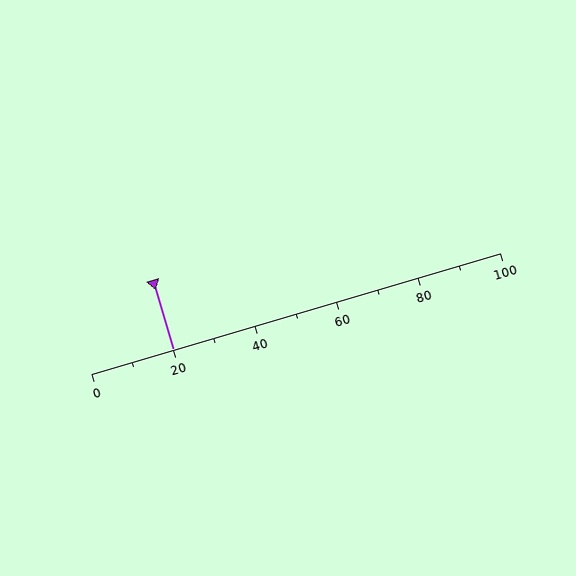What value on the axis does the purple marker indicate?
The marker indicates approximately 20.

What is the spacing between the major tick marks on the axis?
The major ticks are spaced 20 apart.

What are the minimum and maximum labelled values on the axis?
The axis runs from 0 to 100.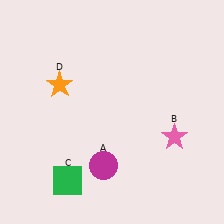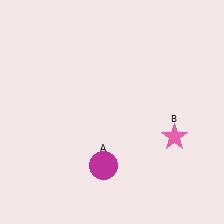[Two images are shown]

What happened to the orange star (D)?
The orange star (D) was removed in Image 2. It was in the top-left area of Image 1.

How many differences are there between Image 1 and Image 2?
There are 2 differences between the two images.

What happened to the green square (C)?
The green square (C) was removed in Image 2. It was in the bottom-left area of Image 1.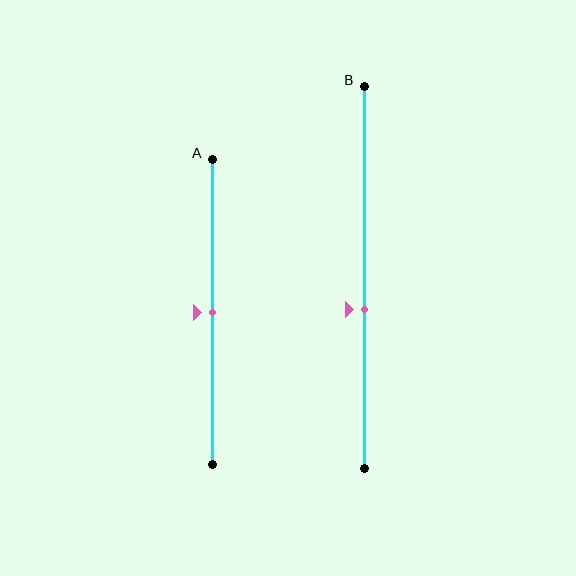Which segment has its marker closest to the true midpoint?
Segment A has its marker closest to the true midpoint.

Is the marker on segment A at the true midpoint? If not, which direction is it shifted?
Yes, the marker on segment A is at the true midpoint.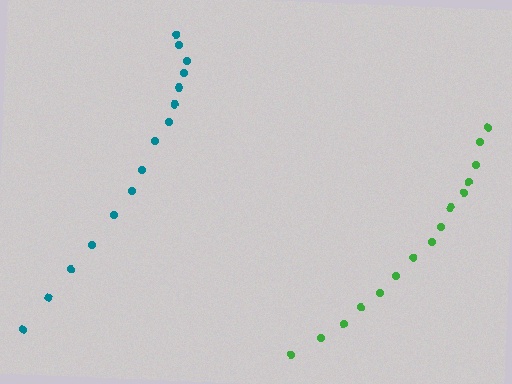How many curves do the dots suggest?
There are 2 distinct paths.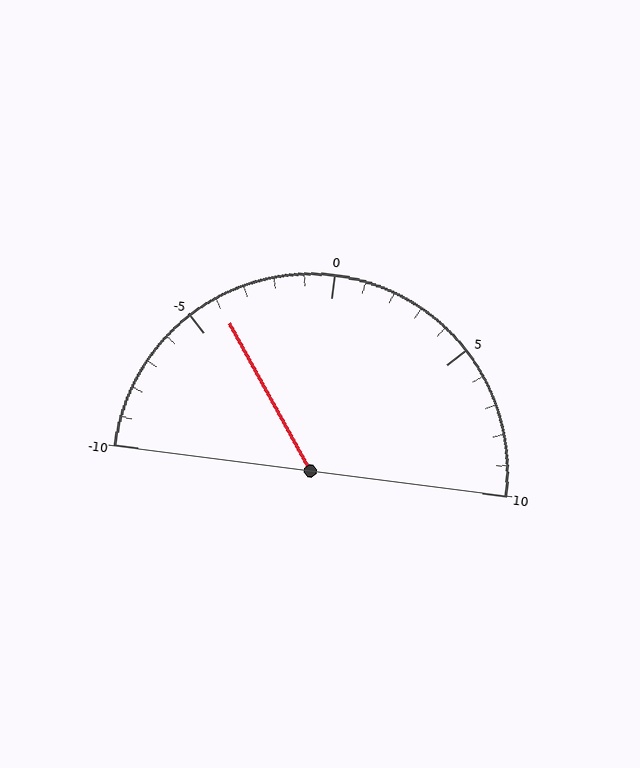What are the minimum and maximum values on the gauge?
The gauge ranges from -10 to 10.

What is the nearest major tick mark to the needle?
The nearest major tick mark is -5.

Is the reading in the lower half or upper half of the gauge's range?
The reading is in the lower half of the range (-10 to 10).